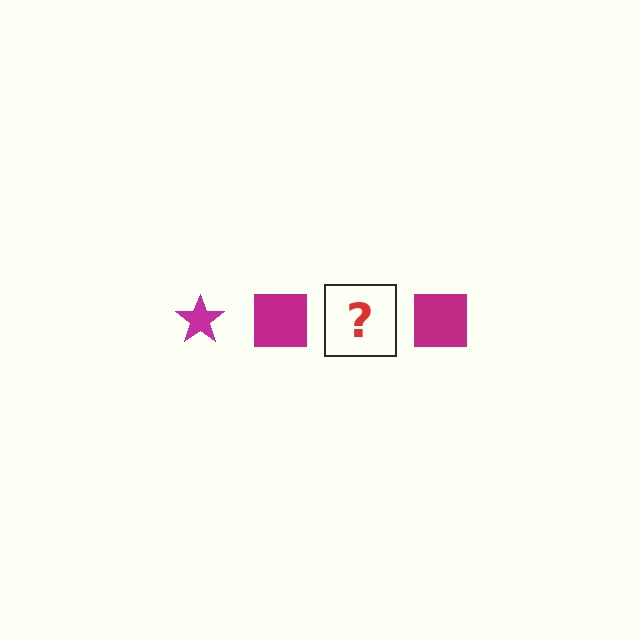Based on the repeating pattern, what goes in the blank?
The blank should be a magenta star.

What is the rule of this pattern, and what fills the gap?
The rule is that the pattern cycles through star, square shapes in magenta. The gap should be filled with a magenta star.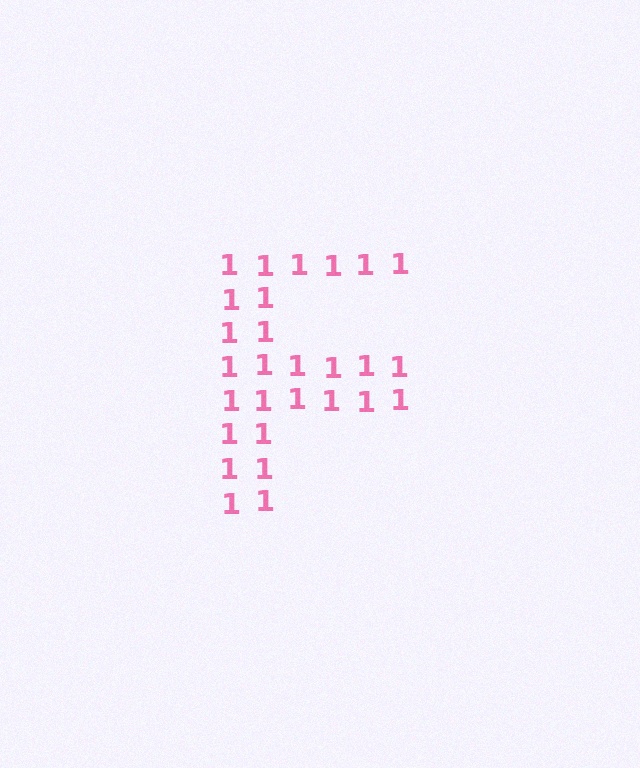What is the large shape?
The large shape is the letter F.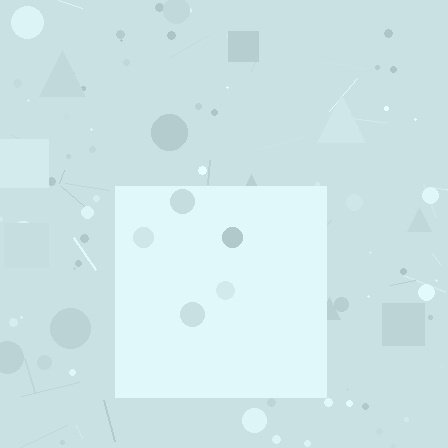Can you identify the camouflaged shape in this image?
The camouflaged shape is a square.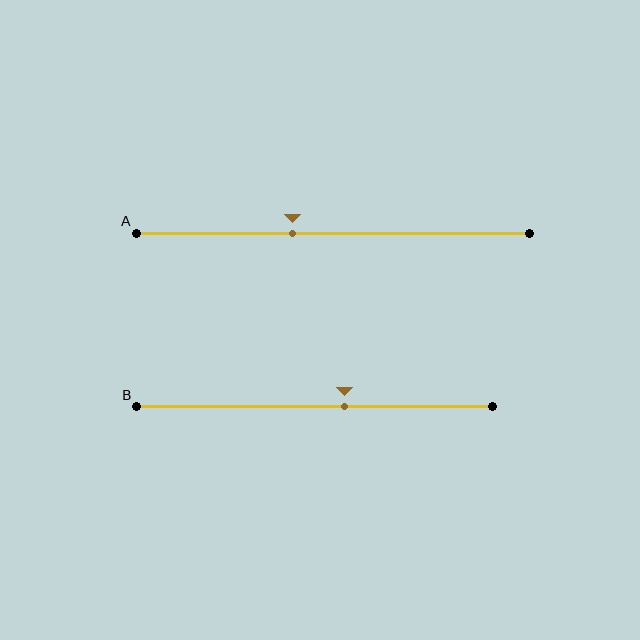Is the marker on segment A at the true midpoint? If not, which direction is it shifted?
No, the marker on segment A is shifted to the left by about 10% of the segment length.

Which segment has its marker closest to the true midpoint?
Segment B has its marker closest to the true midpoint.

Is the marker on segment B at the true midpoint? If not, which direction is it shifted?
No, the marker on segment B is shifted to the right by about 8% of the segment length.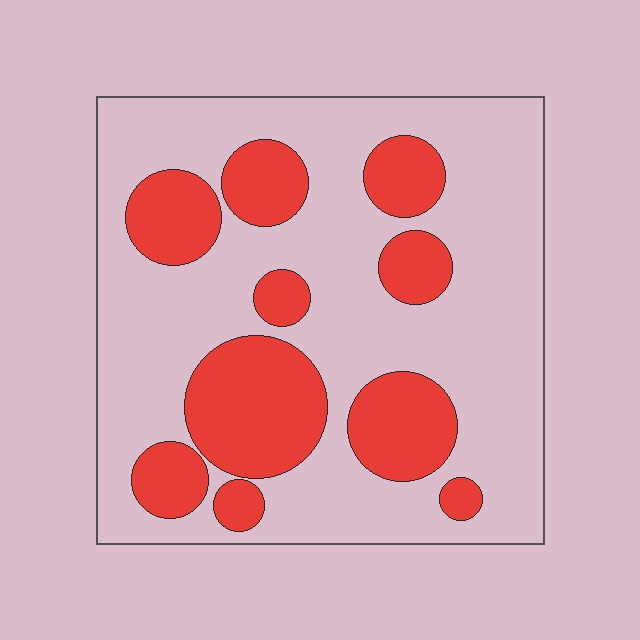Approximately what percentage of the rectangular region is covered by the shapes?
Approximately 30%.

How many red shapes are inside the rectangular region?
10.